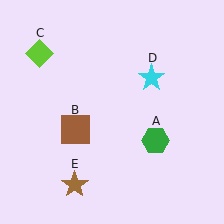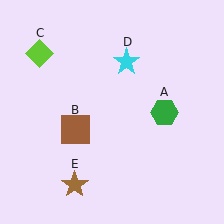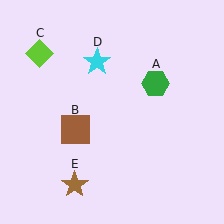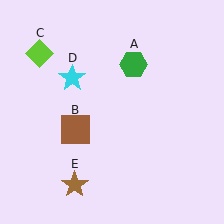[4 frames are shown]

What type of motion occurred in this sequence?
The green hexagon (object A), cyan star (object D) rotated counterclockwise around the center of the scene.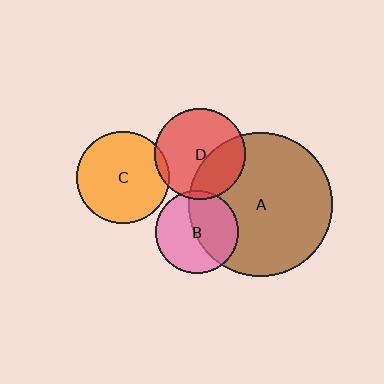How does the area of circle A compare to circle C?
Approximately 2.4 times.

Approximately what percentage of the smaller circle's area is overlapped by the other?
Approximately 50%.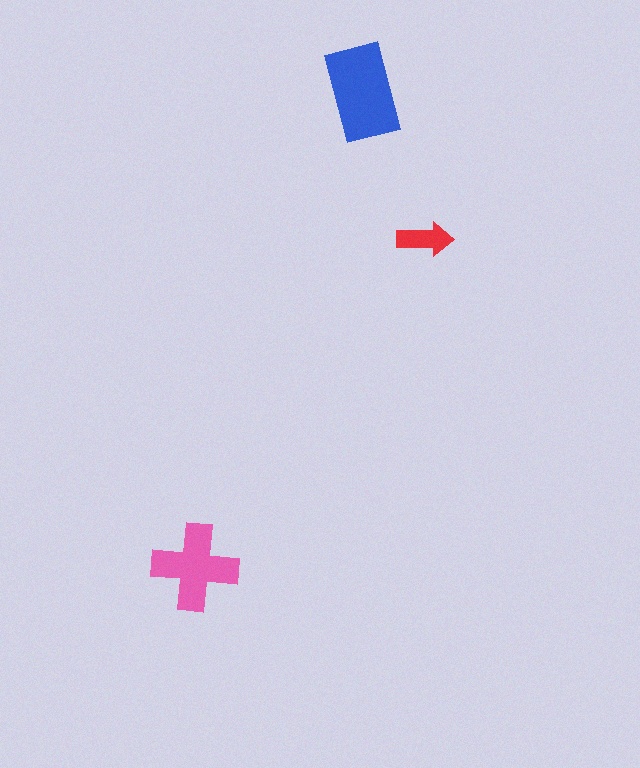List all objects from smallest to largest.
The red arrow, the pink cross, the blue rectangle.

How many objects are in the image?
There are 3 objects in the image.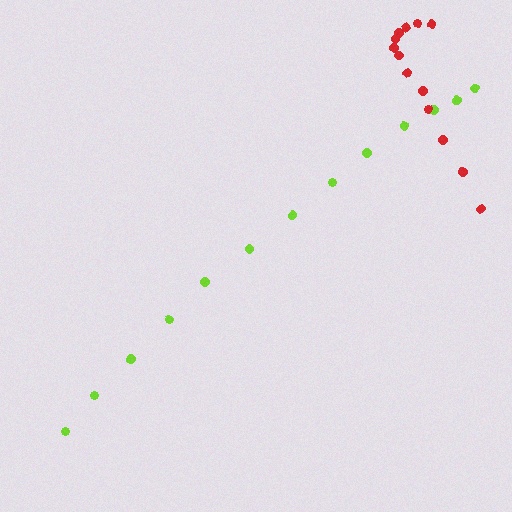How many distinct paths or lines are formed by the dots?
There are 2 distinct paths.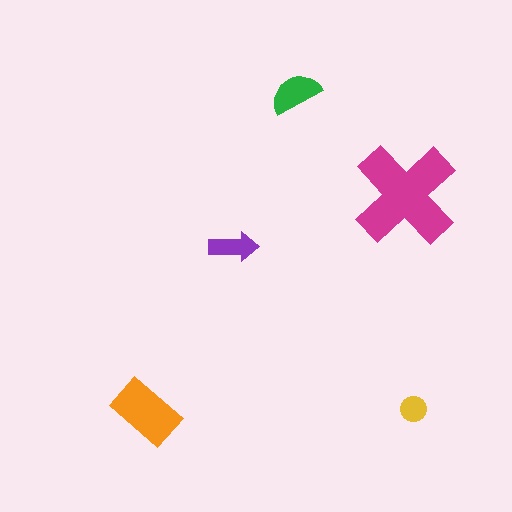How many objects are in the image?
There are 5 objects in the image.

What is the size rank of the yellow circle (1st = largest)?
5th.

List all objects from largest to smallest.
The magenta cross, the orange rectangle, the green semicircle, the purple arrow, the yellow circle.